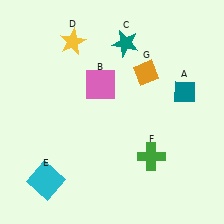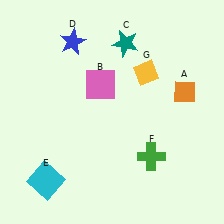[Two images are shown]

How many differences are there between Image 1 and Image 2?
There are 3 differences between the two images.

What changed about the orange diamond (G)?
In Image 1, G is orange. In Image 2, it changed to yellow.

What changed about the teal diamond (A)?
In Image 1, A is teal. In Image 2, it changed to orange.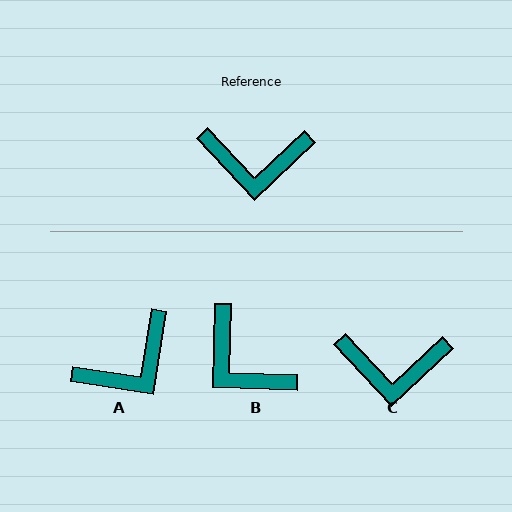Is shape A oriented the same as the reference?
No, it is off by about 38 degrees.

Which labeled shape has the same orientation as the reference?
C.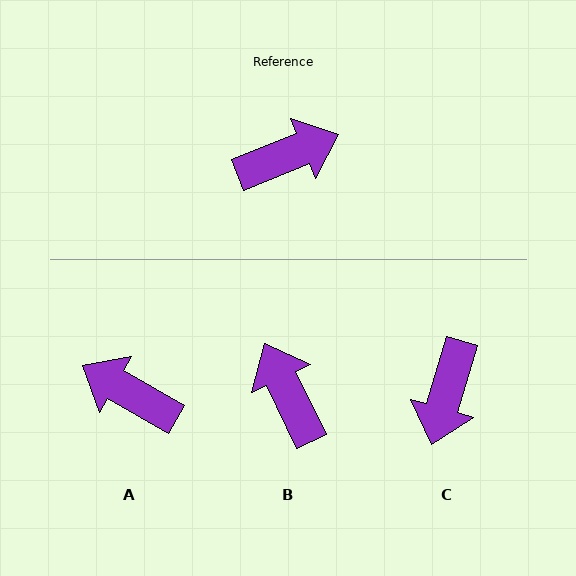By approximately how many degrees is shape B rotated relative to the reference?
Approximately 94 degrees counter-clockwise.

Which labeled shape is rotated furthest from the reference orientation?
C, about 128 degrees away.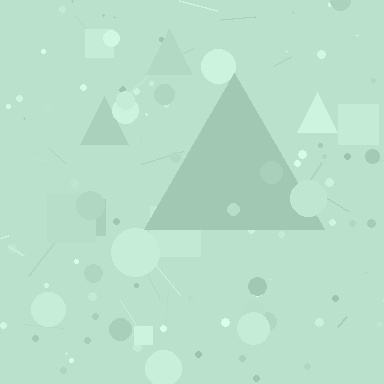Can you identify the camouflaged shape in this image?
The camouflaged shape is a triangle.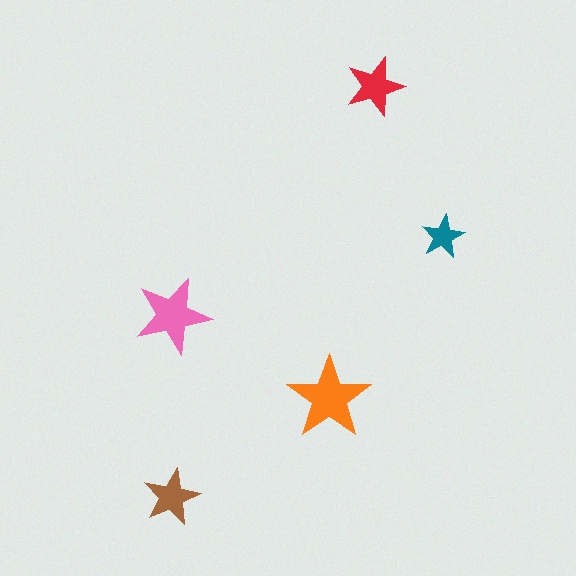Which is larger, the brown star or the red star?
The red one.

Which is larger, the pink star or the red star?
The pink one.